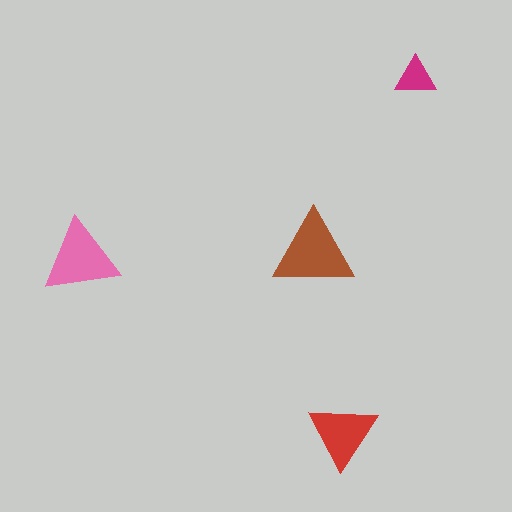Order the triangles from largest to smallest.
the brown one, the pink one, the red one, the magenta one.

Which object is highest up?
The magenta triangle is topmost.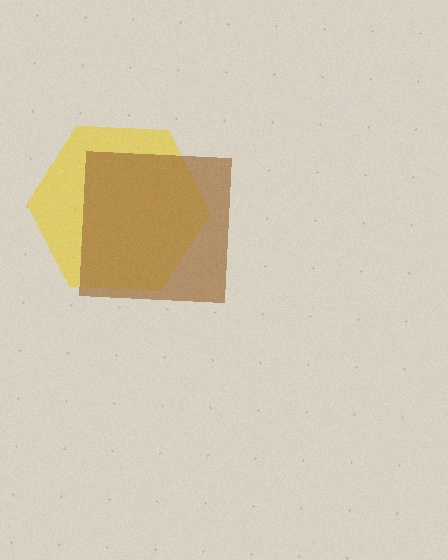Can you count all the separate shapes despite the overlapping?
Yes, there are 2 separate shapes.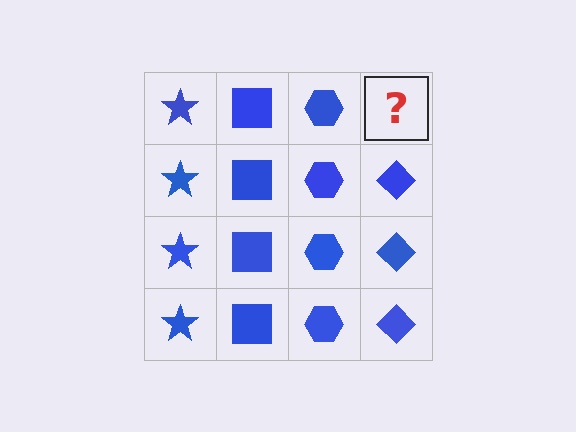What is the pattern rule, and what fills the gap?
The rule is that each column has a consistent shape. The gap should be filled with a blue diamond.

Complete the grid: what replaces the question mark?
The question mark should be replaced with a blue diamond.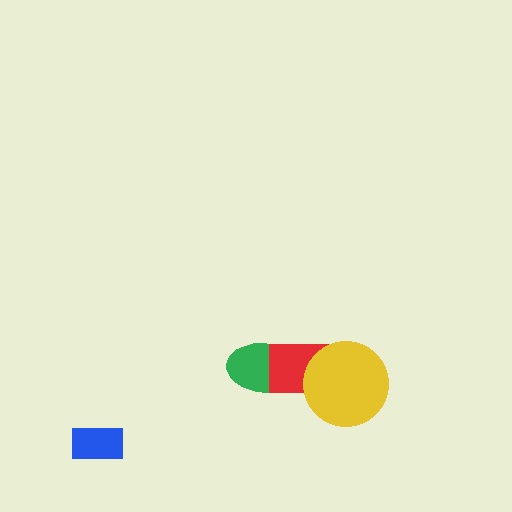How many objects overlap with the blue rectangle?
0 objects overlap with the blue rectangle.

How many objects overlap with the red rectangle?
2 objects overlap with the red rectangle.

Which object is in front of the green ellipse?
The red rectangle is in front of the green ellipse.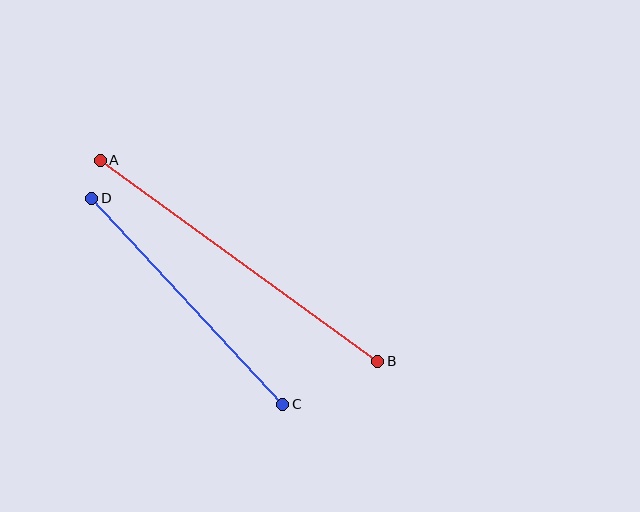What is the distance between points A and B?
The distance is approximately 343 pixels.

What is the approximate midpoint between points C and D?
The midpoint is at approximately (187, 301) pixels.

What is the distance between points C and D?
The distance is approximately 281 pixels.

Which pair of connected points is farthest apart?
Points A and B are farthest apart.